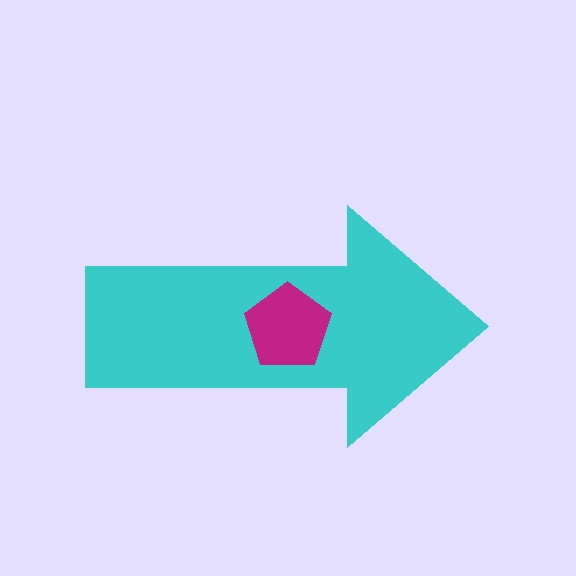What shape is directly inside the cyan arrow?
The magenta pentagon.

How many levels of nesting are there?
2.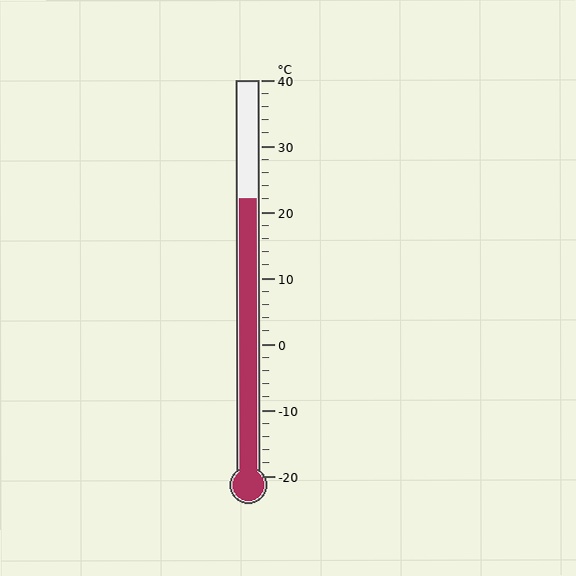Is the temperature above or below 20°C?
The temperature is above 20°C.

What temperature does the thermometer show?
The thermometer shows approximately 22°C.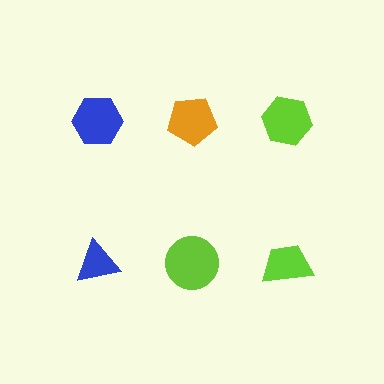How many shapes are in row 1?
3 shapes.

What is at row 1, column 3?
A lime hexagon.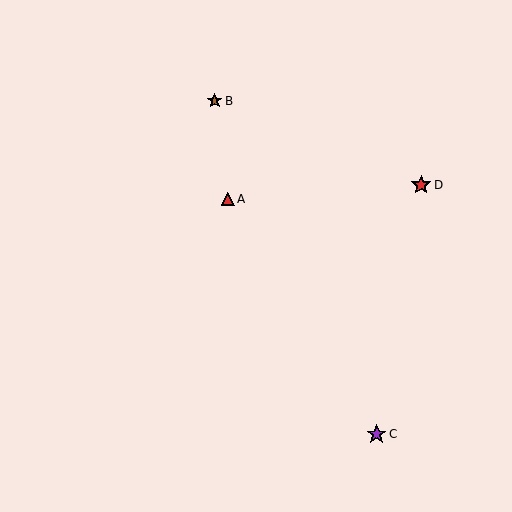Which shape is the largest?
The purple star (labeled C) is the largest.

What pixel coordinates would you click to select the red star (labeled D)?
Click at (421, 185) to select the red star D.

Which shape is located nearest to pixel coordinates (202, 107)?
The brown star (labeled B) at (215, 101) is nearest to that location.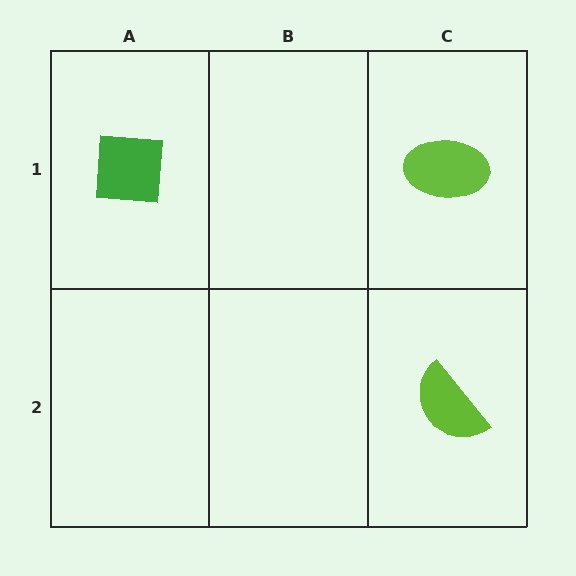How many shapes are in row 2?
1 shape.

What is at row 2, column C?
A lime semicircle.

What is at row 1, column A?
A green square.